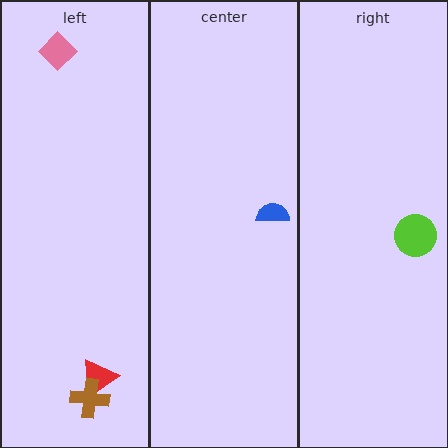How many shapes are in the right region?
1.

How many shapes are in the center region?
1.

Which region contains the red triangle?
The left region.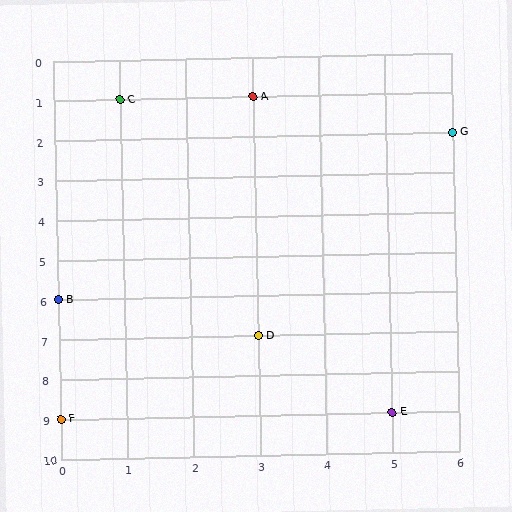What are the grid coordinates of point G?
Point G is at grid coordinates (6, 2).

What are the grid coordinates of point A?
Point A is at grid coordinates (3, 1).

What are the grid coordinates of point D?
Point D is at grid coordinates (3, 7).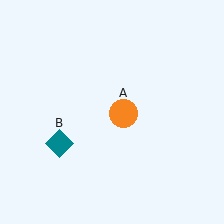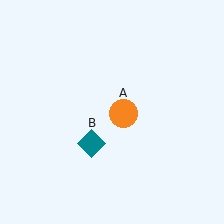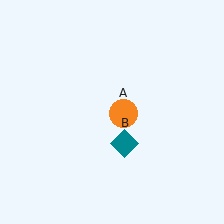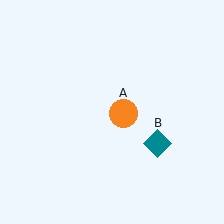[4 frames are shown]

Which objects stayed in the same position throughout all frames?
Orange circle (object A) remained stationary.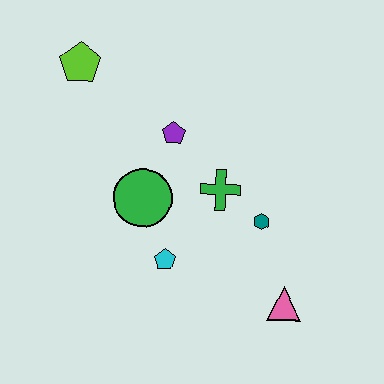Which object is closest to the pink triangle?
The teal hexagon is closest to the pink triangle.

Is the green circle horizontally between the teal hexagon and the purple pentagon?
No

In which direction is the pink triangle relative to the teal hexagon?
The pink triangle is below the teal hexagon.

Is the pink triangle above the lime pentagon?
No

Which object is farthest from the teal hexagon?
The lime pentagon is farthest from the teal hexagon.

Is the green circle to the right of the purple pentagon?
No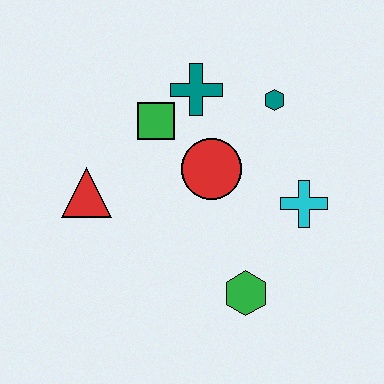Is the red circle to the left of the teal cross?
No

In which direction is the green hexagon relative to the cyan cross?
The green hexagon is below the cyan cross.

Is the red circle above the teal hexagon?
No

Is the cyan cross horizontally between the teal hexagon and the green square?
No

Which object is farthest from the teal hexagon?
The red triangle is farthest from the teal hexagon.